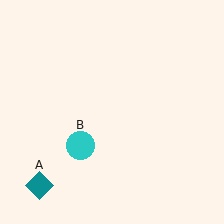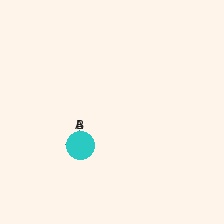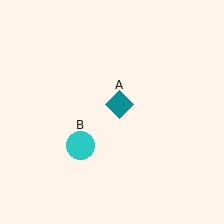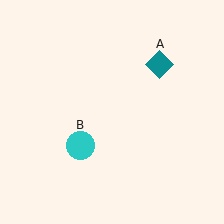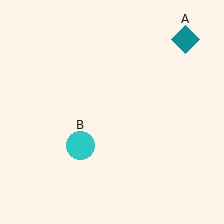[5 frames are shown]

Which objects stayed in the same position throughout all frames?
Cyan circle (object B) remained stationary.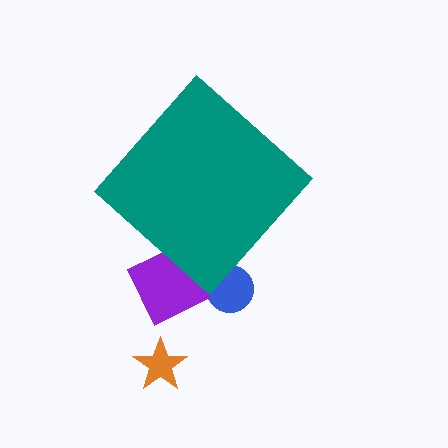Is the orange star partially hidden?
No, the orange star is fully visible.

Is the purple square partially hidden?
Yes, the purple square is partially hidden behind the teal diamond.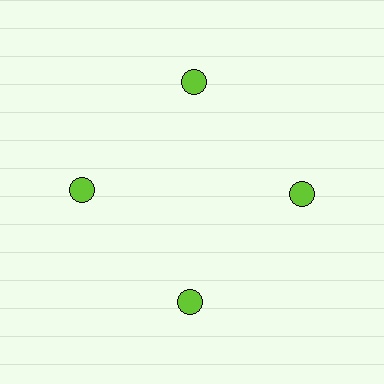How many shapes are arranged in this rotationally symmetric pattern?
There are 4 shapes, arranged in 4 groups of 1.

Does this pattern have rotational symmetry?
Yes, this pattern has 4-fold rotational symmetry. It looks the same after rotating 90 degrees around the center.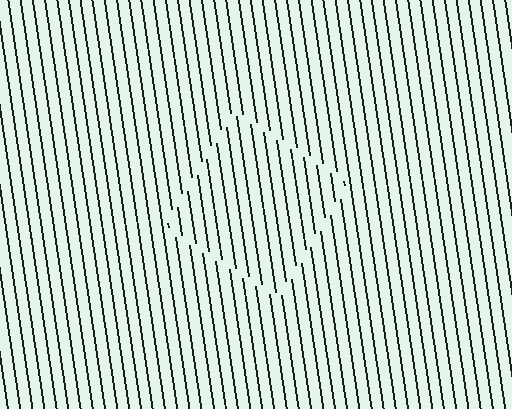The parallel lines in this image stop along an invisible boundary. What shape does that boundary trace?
An illusory square. The interior of the shape contains the same grating, shifted by half a period — the contour is defined by the phase discontinuity where line-ends from the inner and outer gratings abut.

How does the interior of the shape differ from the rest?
The interior of the shape contains the same grating, shifted by half a period — the contour is defined by the phase discontinuity where line-ends from the inner and outer gratings abut.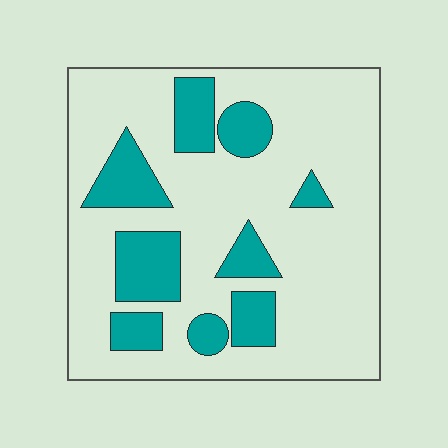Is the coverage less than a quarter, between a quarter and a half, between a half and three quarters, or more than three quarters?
Less than a quarter.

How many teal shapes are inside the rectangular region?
9.